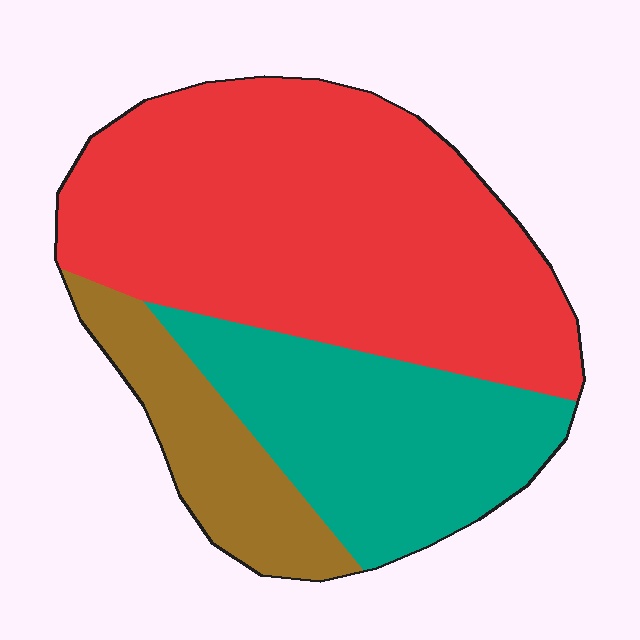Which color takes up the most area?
Red, at roughly 55%.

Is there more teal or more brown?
Teal.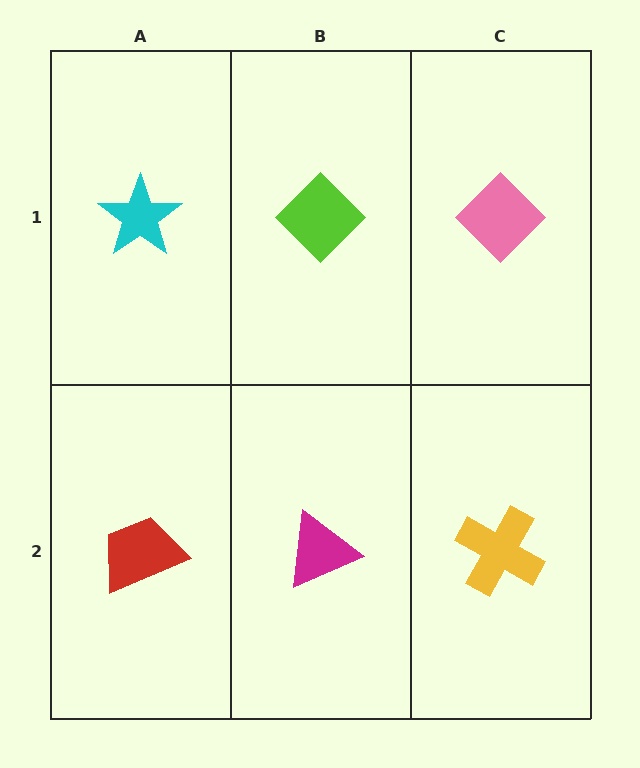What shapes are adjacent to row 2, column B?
A lime diamond (row 1, column B), a red trapezoid (row 2, column A), a yellow cross (row 2, column C).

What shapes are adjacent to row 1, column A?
A red trapezoid (row 2, column A), a lime diamond (row 1, column B).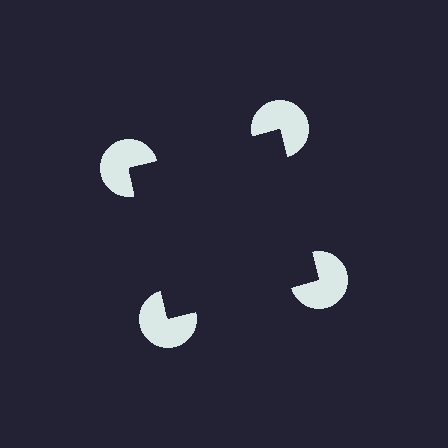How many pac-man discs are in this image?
There are 4 — one at each vertex of the illusory square.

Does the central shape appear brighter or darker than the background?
It typically appears slightly darker than the background, even though no actual brightness change is drawn.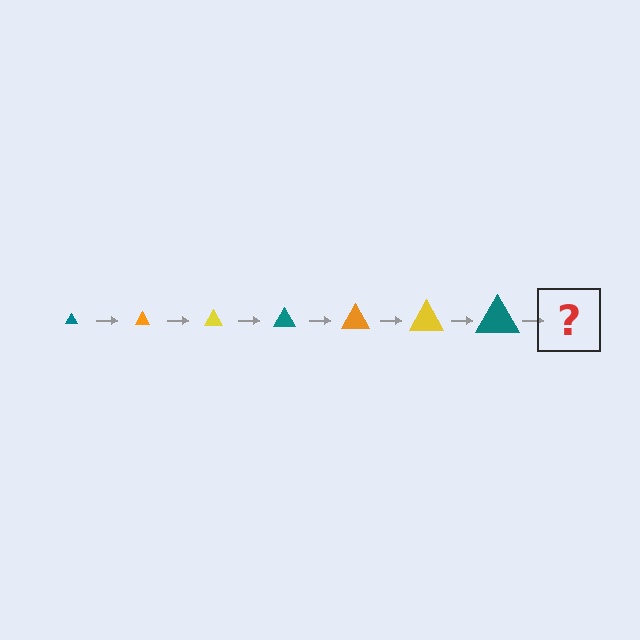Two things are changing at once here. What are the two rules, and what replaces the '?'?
The two rules are that the triangle grows larger each step and the color cycles through teal, orange, and yellow. The '?' should be an orange triangle, larger than the previous one.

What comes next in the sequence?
The next element should be an orange triangle, larger than the previous one.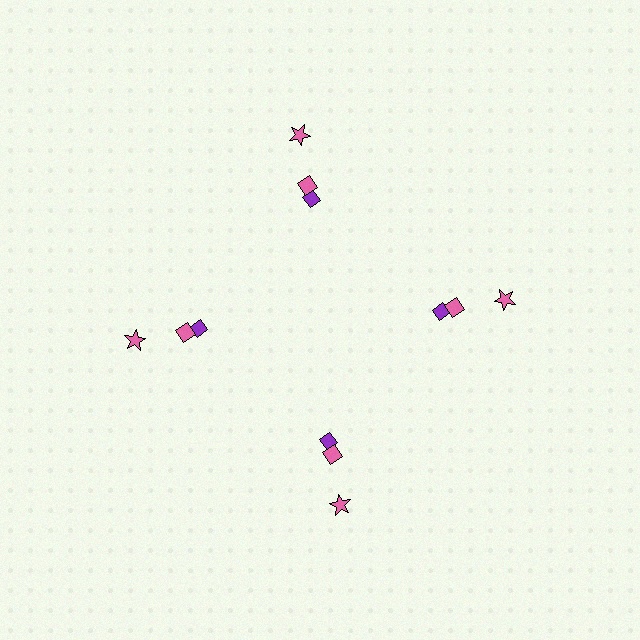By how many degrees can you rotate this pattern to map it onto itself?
The pattern maps onto itself every 90 degrees of rotation.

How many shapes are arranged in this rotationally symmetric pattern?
There are 12 shapes, arranged in 4 groups of 3.